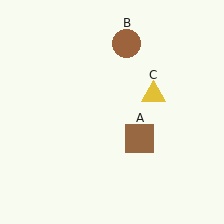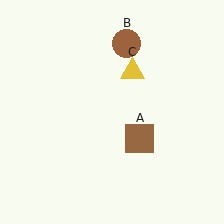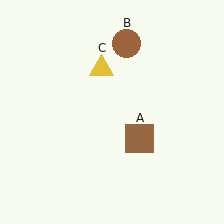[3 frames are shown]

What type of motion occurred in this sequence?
The yellow triangle (object C) rotated counterclockwise around the center of the scene.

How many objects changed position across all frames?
1 object changed position: yellow triangle (object C).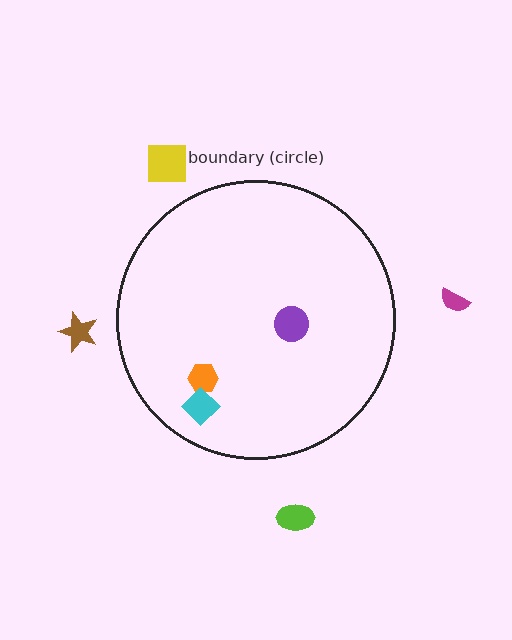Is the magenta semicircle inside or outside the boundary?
Outside.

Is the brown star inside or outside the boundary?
Outside.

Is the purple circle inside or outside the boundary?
Inside.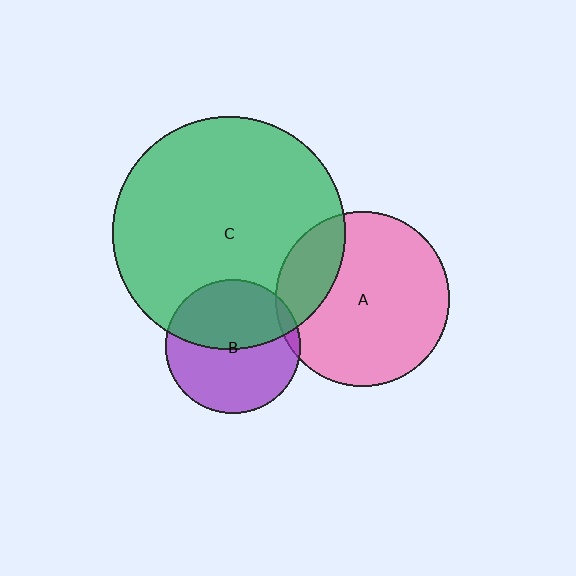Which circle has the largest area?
Circle C (green).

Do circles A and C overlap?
Yes.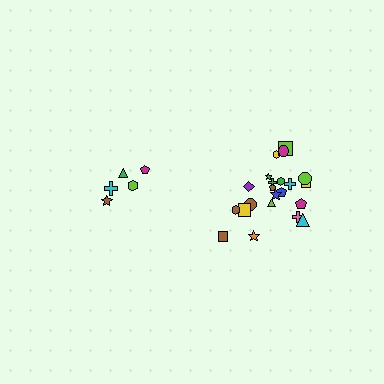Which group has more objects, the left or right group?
The right group.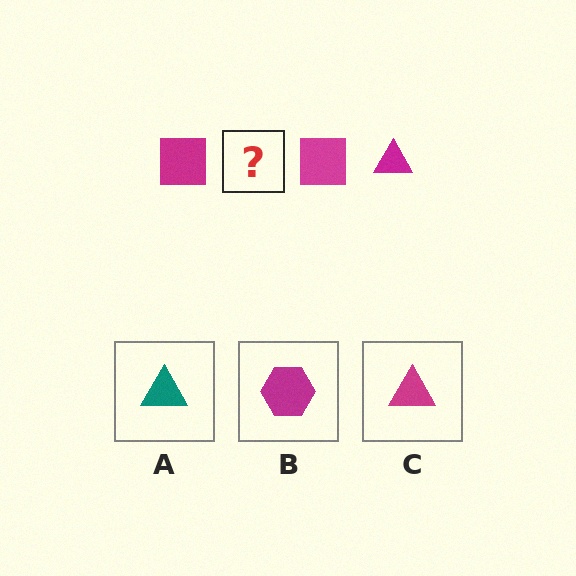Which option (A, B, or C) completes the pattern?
C.